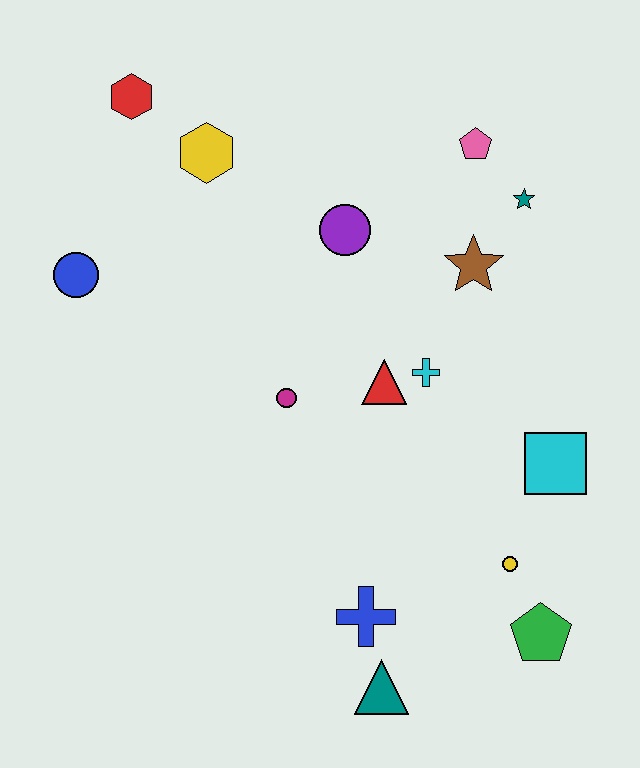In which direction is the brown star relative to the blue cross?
The brown star is above the blue cross.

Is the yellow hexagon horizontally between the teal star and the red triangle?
No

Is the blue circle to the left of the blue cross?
Yes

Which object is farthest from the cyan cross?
The red hexagon is farthest from the cyan cross.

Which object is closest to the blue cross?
The teal triangle is closest to the blue cross.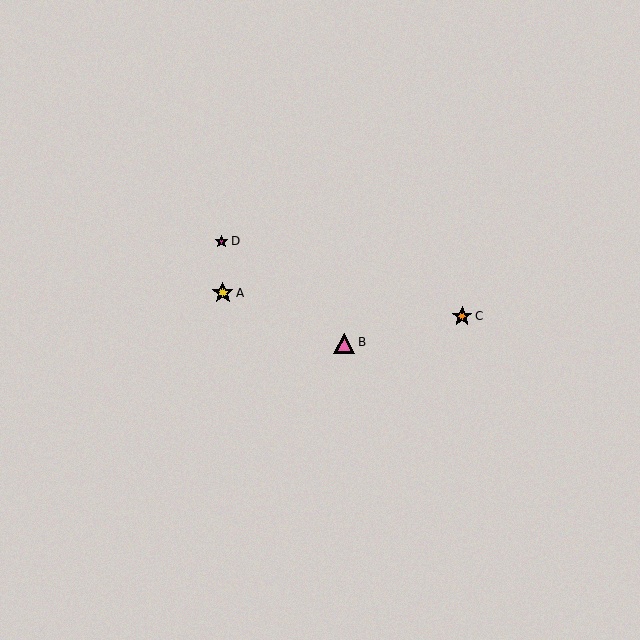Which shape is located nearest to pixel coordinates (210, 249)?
The magenta star (labeled D) at (221, 242) is nearest to that location.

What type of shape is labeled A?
Shape A is a yellow star.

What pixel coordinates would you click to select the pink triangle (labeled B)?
Click at (345, 343) to select the pink triangle B.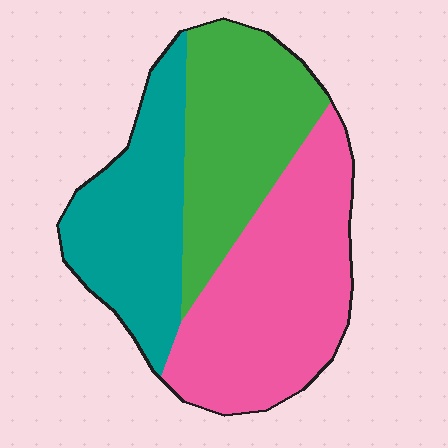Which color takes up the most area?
Pink, at roughly 40%.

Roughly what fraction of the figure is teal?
Teal takes up about one quarter (1/4) of the figure.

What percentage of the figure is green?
Green covers about 30% of the figure.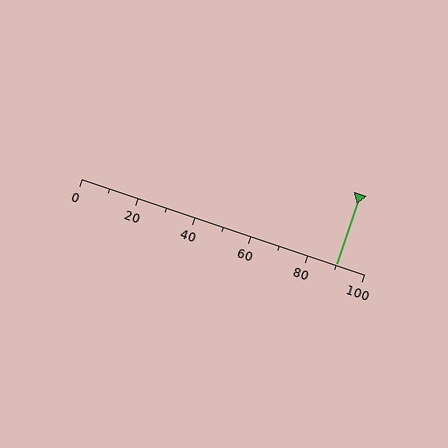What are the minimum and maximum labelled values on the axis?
The axis runs from 0 to 100.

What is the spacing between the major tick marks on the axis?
The major ticks are spaced 20 apart.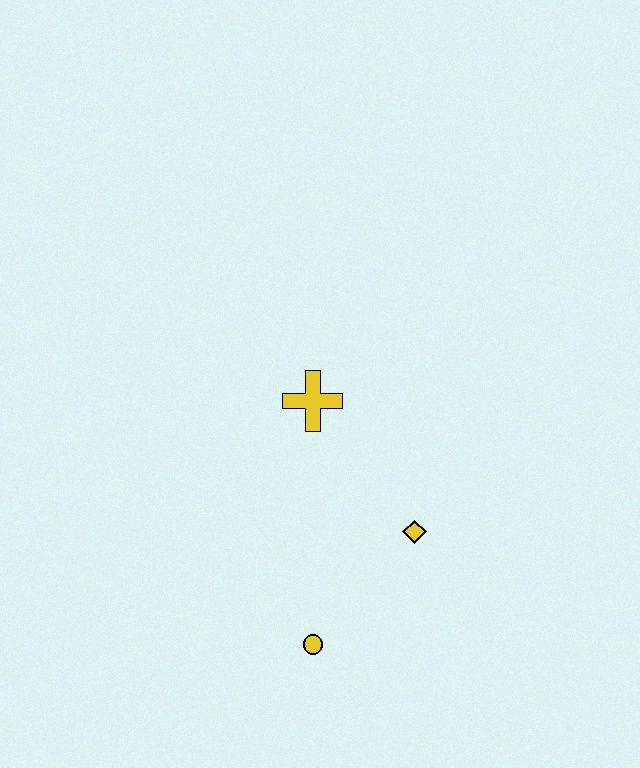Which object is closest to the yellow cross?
The yellow diamond is closest to the yellow cross.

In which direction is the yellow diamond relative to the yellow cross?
The yellow diamond is below the yellow cross.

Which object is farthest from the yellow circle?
The yellow cross is farthest from the yellow circle.